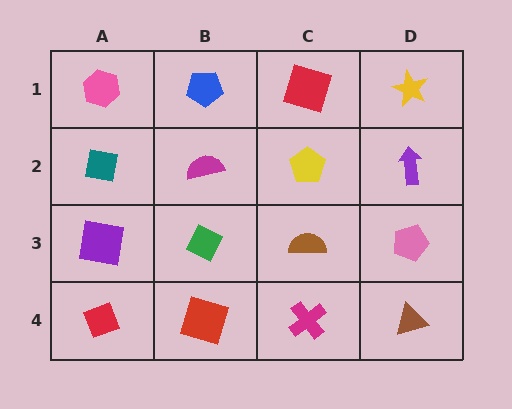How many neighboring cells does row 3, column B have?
4.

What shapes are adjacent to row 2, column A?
A pink hexagon (row 1, column A), a purple square (row 3, column A), a magenta semicircle (row 2, column B).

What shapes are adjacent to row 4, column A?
A purple square (row 3, column A), a red square (row 4, column B).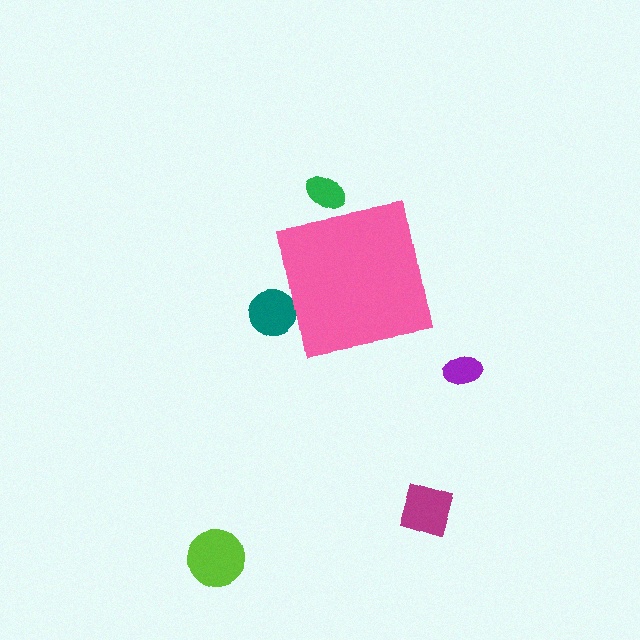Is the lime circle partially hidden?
No, the lime circle is fully visible.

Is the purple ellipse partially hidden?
No, the purple ellipse is fully visible.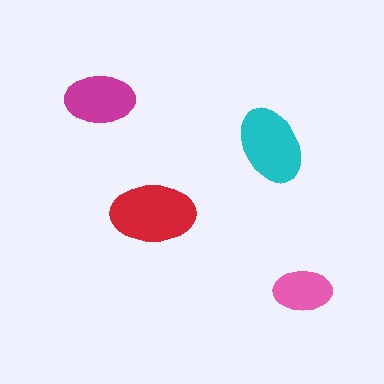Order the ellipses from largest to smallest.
the red one, the cyan one, the magenta one, the pink one.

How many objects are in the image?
There are 4 objects in the image.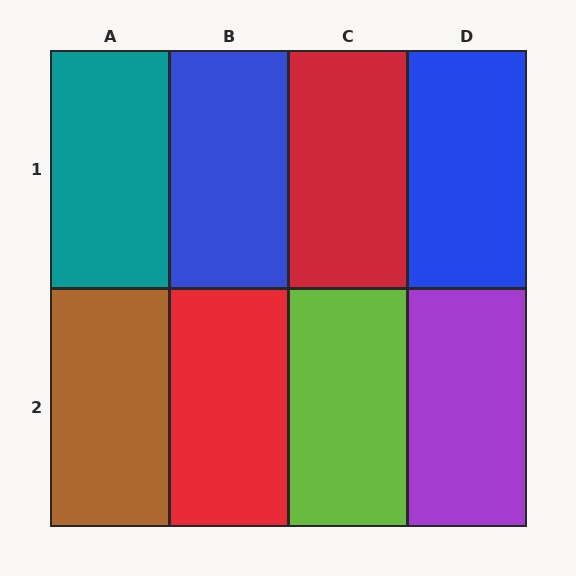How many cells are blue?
2 cells are blue.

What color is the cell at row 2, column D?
Purple.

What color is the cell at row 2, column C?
Lime.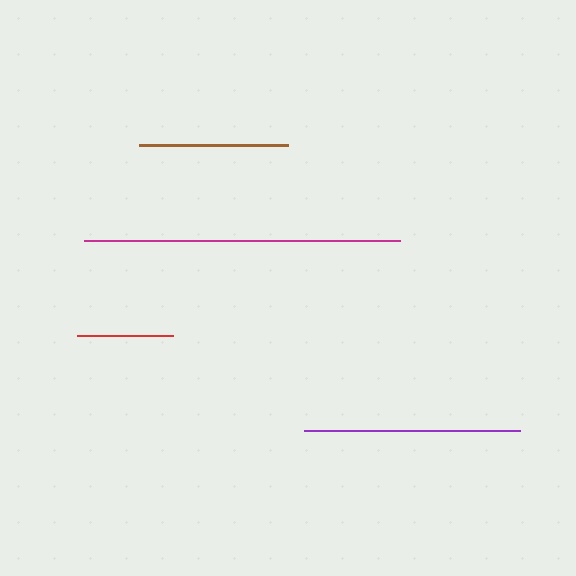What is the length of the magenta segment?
The magenta segment is approximately 317 pixels long.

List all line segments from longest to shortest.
From longest to shortest: magenta, purple, brown, red.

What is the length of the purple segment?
The purple segment is approximately 216 pixels long.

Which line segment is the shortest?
The red line is the shortest at approximately 96 pixels.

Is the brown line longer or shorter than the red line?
The brown line is longer than the red line.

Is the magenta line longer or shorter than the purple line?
The magenta line is longer than the purple line.